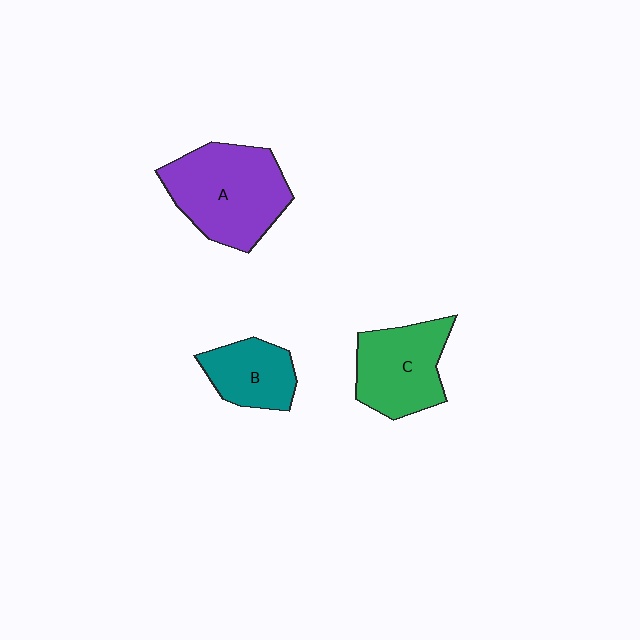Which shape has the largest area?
Shape A (purple).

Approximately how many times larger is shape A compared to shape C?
Approximately 1.3 times.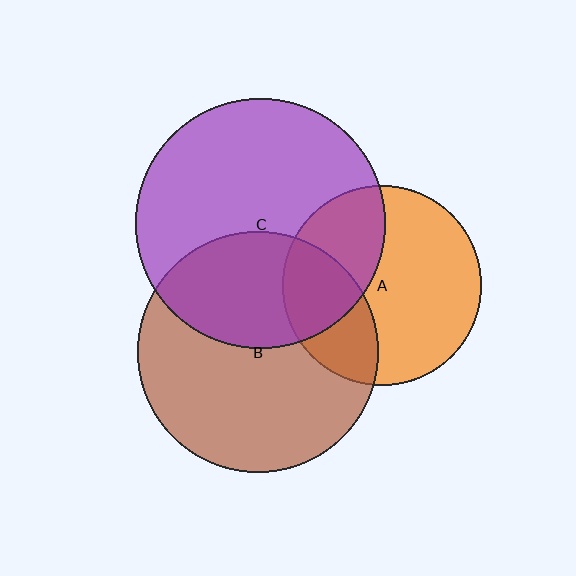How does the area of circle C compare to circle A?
Approximately 1.6 times.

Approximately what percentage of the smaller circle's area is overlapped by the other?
Approximately 30%.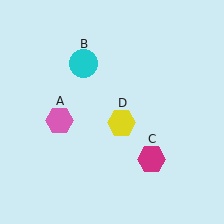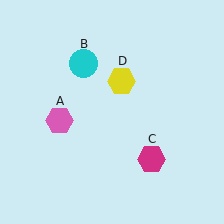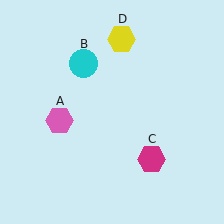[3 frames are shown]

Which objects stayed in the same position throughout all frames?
Pink hexagon (object A) and cyan circle (object B) and magenta hexagon (object C) remained stationary.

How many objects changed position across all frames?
1 object changed position: yellow hexagon (object D).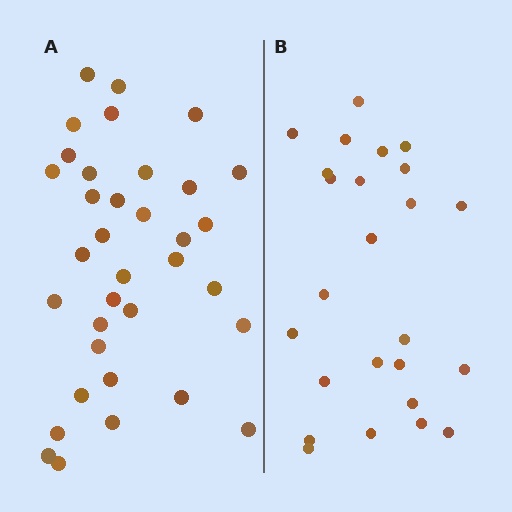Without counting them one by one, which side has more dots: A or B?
Region A (the left region) has more dots.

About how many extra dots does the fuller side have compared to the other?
Region A has roughly 10 or so more dots than region B.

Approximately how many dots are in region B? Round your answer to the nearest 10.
About 20 dots. (The exact count is 25, which rounds to 20.)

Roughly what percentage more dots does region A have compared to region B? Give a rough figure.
About 40% more.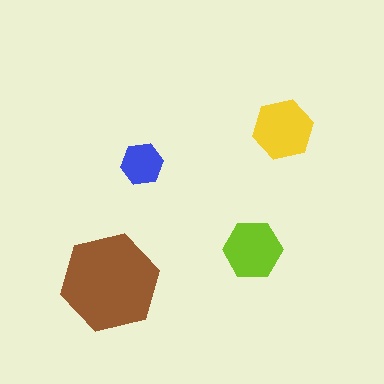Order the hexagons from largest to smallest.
the brown one, the yellow one, the lime one, the blue one.